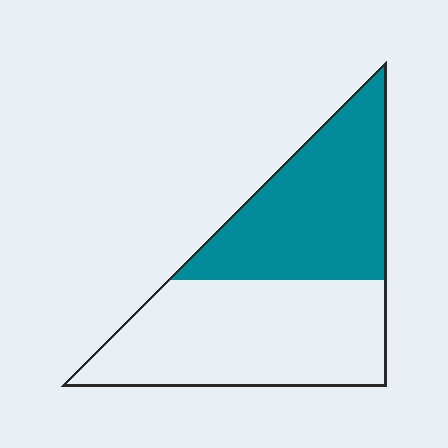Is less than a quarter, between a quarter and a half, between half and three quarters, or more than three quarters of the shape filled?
Between a quarter and a half.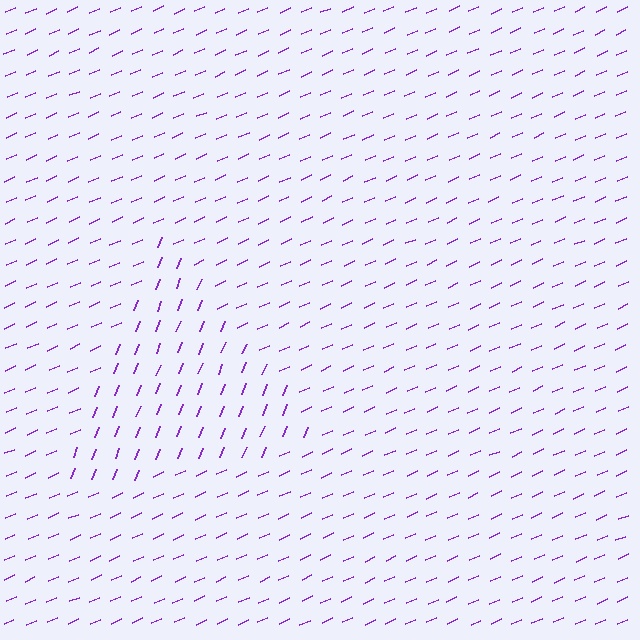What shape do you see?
I see a triangle.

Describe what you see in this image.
The image is filled with small purple line segments. A triangle region in the image has lines oriented differently from the surrounding lines, creating a visible texture boundary.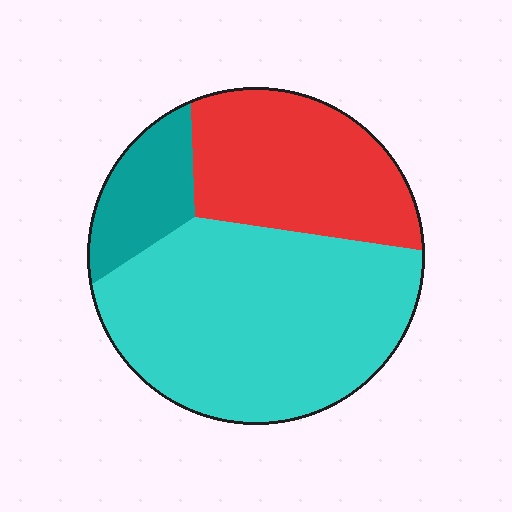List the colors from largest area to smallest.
From largest to smallest: cyan, red, teal.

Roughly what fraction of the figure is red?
Red takes up between a sixth and a third of the figure.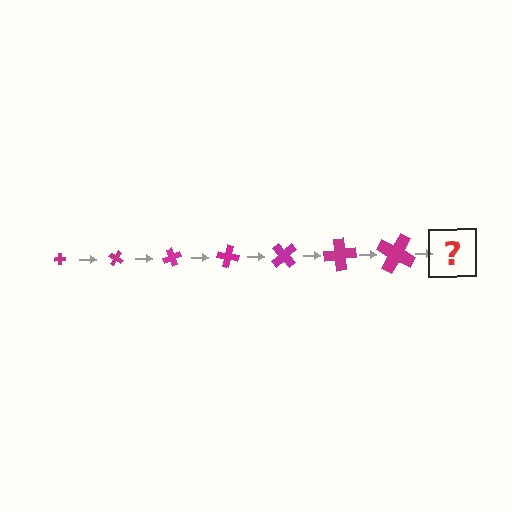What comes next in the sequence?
The next element should be a cross, larger than the previous one and rotated 245 degrees from the start.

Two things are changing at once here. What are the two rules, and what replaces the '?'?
The two rules are that the cross grows larger each step and it rotates 35 degrees each step. The '?' should be a cross, larger than the previous one and rotated 245 degrees from the start.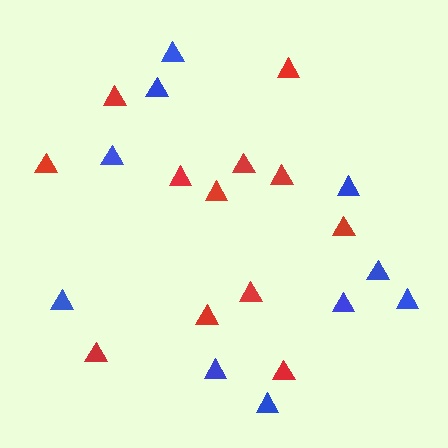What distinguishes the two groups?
There are 2 groups: one group of red triangles (12) and one group of blue triangles (10).